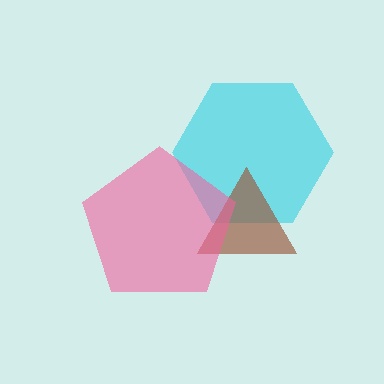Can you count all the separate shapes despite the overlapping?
Yes, there are 3 separate shapes.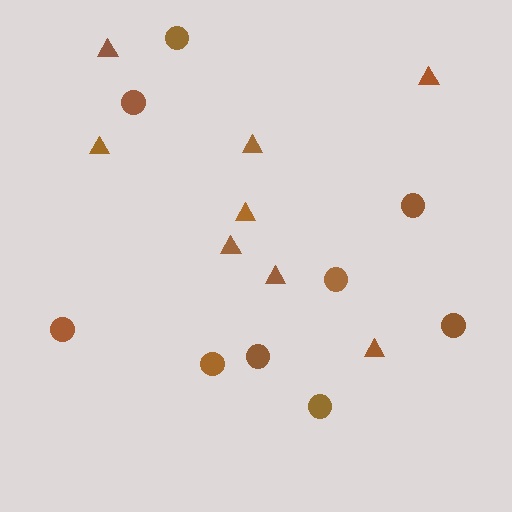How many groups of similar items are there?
There are 2 groups: one group of circles (9) and one group of triangles (8).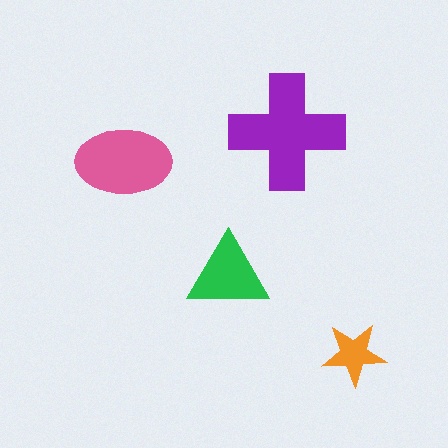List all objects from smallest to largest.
The orange star, the green triangle, the pink ellipse, the purple cross.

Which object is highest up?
The purple cross is topmost.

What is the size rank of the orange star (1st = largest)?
4th.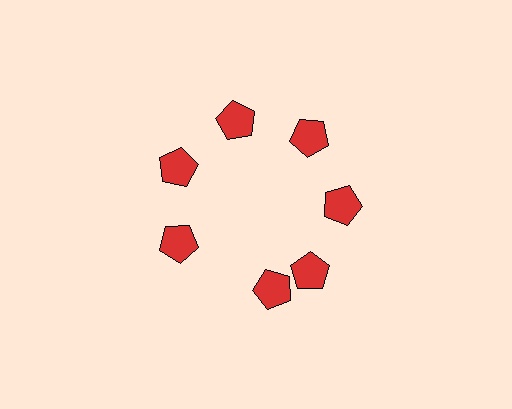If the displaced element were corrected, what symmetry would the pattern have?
It would have 7-fold rotational symmetry — the pattern would map onto itself every 51 degrees.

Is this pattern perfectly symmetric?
No. The 7 red pentagons are arranged in a ring, but one element near the 6 o'clock position is rotated out of alignment along the ring, breaking the 7-fold rotational symmetry.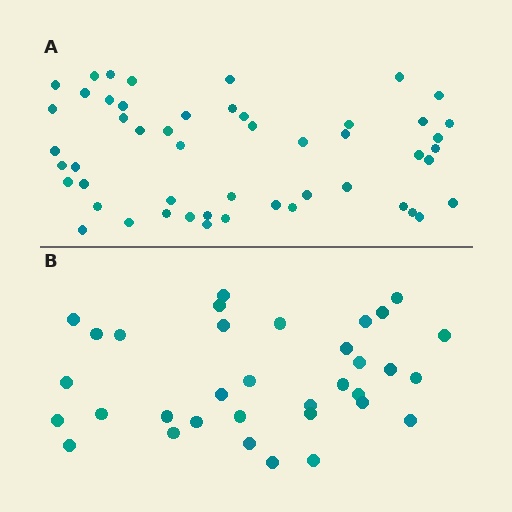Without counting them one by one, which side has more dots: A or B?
Region A (the top region) has more dots.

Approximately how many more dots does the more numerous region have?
Region A has approximately 15 more dots than region B.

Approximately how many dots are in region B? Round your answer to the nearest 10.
About 30 dots. (The exact count is 34, which rounds to 30.)